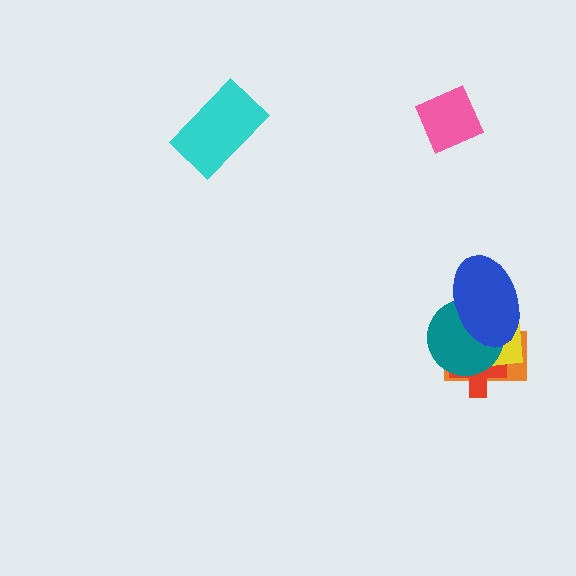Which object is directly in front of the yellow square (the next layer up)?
The teal circle is directly in front of the yellow square.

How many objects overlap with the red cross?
3 objects overlap with the red cross.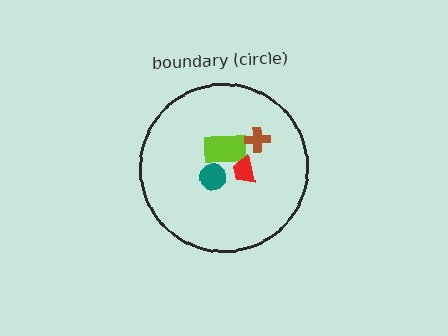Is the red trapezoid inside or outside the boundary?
Inside.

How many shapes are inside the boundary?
4 inside, 0 outside.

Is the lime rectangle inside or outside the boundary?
Inside.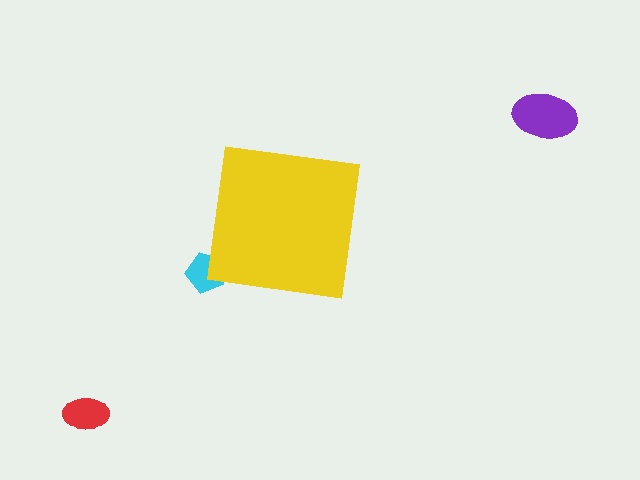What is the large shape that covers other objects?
A yellow square.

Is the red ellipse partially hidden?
No, the red ellipse is fully visible.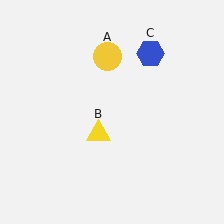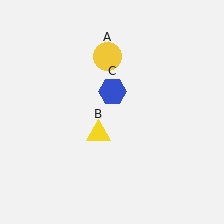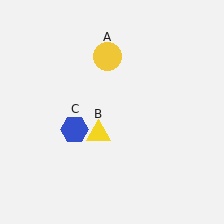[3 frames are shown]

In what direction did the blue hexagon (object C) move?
The blue hexagon (object C) moved down and to the left.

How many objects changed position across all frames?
1 object changed position: blue hexagon (object C).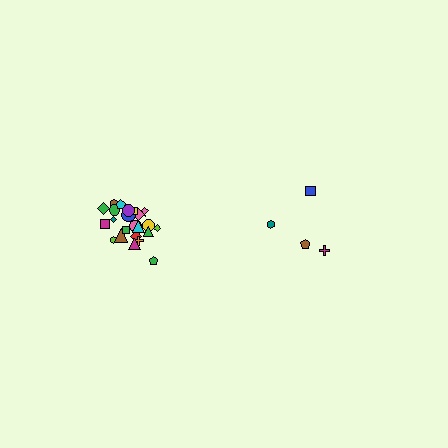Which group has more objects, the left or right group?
The left group.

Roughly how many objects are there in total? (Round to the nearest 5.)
Roughly 30 objects in total.